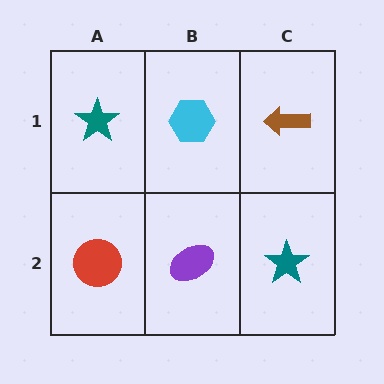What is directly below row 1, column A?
A red circle.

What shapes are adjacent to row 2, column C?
A brown arrow (row 1, column C), a purple ellipse (row 2, column B).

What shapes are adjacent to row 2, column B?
A cyan hexagon (row 1, column B), a red circle (row 2, column A), a teal star (row 2, column C).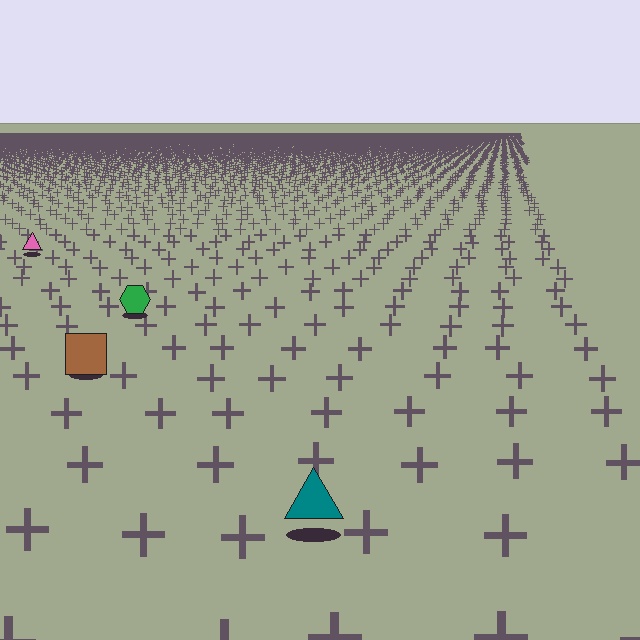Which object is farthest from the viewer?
The pink triangle is farthest from the viewer. It appears smaller and the ground texture around it is denser.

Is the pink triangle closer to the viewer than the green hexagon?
No. The green hexagon is closer — you can tell from the texture gradient: the ground texture is coarser near it.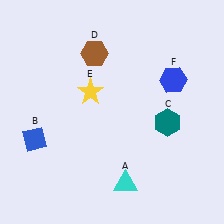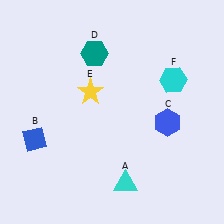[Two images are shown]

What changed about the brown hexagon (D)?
In Image 1, D is brown. In Image 2, it changed to teal.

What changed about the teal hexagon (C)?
In Image 1, C is teal. In Image 2, it changed to blue.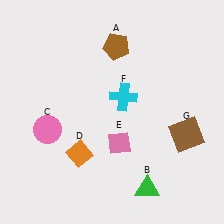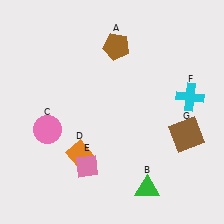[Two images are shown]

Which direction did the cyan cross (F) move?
The cyan cross (F) moved right.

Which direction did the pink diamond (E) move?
The pink diamond (E) moved left.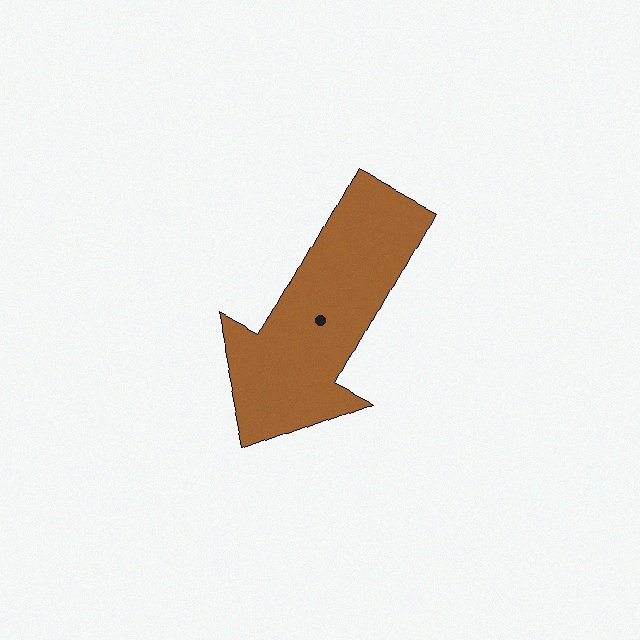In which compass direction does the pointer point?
Southwest.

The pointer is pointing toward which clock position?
Roughly 7 o'clock.